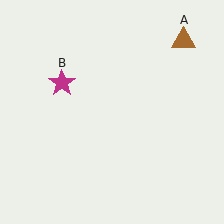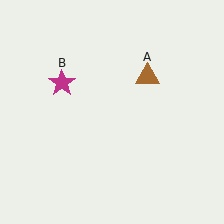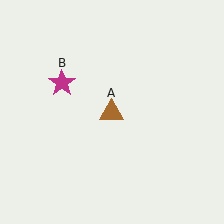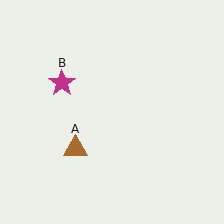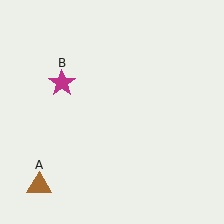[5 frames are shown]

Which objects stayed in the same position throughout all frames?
Magenta star (object B) remained stationary.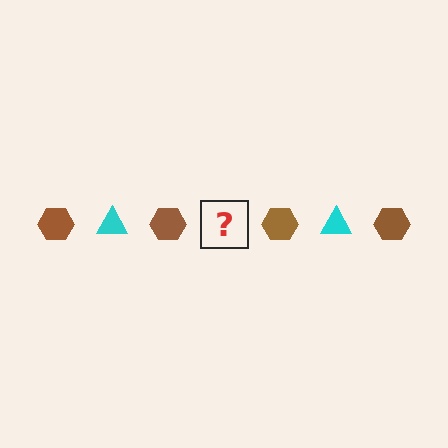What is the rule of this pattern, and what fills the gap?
The rule is that the pattern alternates between brown hexagon and cyan triangle. The gap should be filled with a cyan triangle.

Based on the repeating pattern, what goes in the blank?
The blank should be a cyan triangle.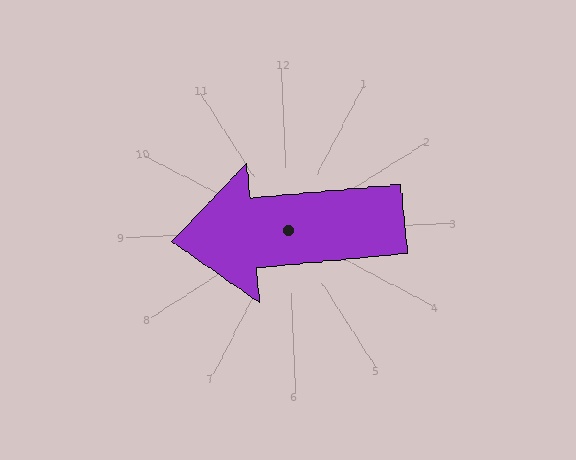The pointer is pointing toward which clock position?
Roughly 9 o'clock.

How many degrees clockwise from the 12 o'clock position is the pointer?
Approximately 267 degrees.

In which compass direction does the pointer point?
West.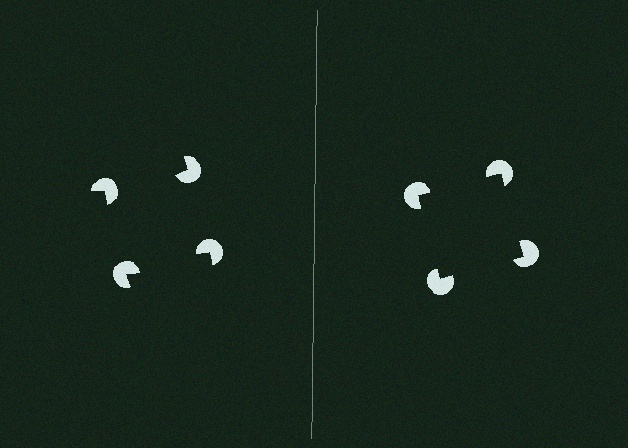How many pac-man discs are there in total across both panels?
8 — 4 on each side.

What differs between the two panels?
The pac-man discs are positioned identically on both sides; only the wedge orientations differ. On the right they align to a square; on the left they are misaligned.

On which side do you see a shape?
An illusory square appears on the right side. On the left side the wedge cuts are rotated, so no coherent shape forms.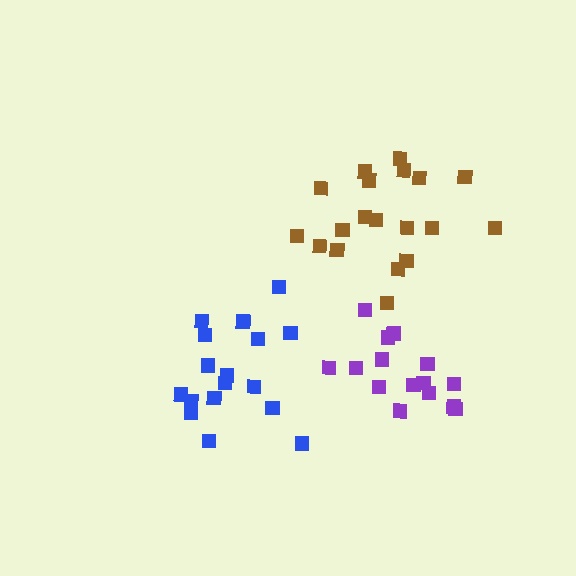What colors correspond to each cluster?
The clusters are colored: brown, blue, purple.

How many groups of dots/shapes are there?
There are 3 groups.